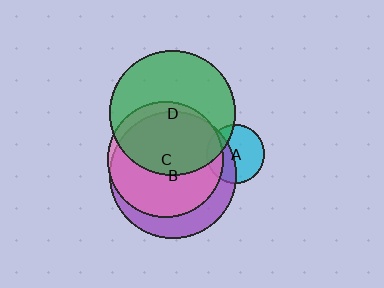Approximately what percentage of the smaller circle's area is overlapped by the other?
Approximately 20%.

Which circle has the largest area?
Circle B (purple).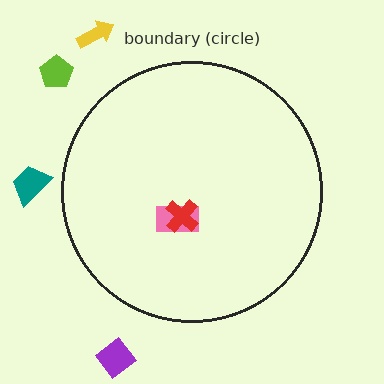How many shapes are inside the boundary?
2 inside, 4 outside.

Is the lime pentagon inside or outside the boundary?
Outside.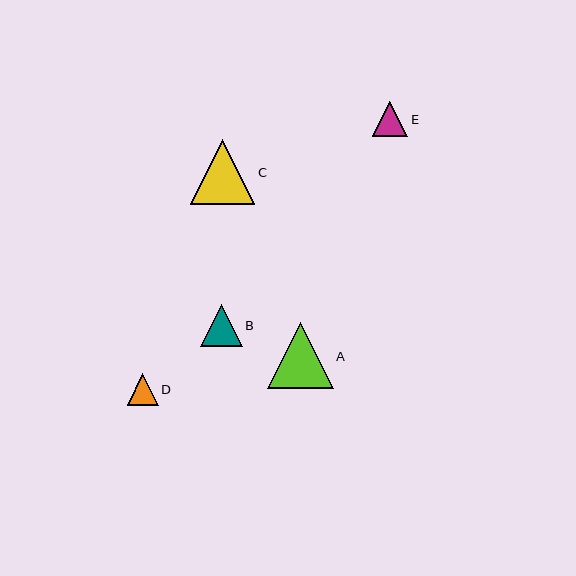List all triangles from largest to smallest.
From largest to smallest: A, C, B, E, D.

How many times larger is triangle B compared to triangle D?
Triangle B is approximately 1.3 times the size of triangle D.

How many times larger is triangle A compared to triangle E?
Triangle A is approximately 1.9 times the size of triangle E.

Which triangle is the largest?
Triangle A is the largest with a size of approximately 66 pixels.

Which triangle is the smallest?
Triangle D is the smallest with a size of approximately 31 pixels.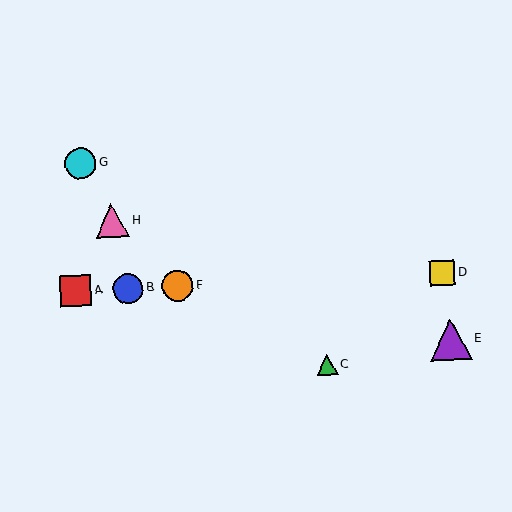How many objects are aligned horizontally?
4 objects (A, B, D, F) are aligned horizontally.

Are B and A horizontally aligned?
Yes, both are at y≈288.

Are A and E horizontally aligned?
No, A is at y≈291 and E is at y≈340.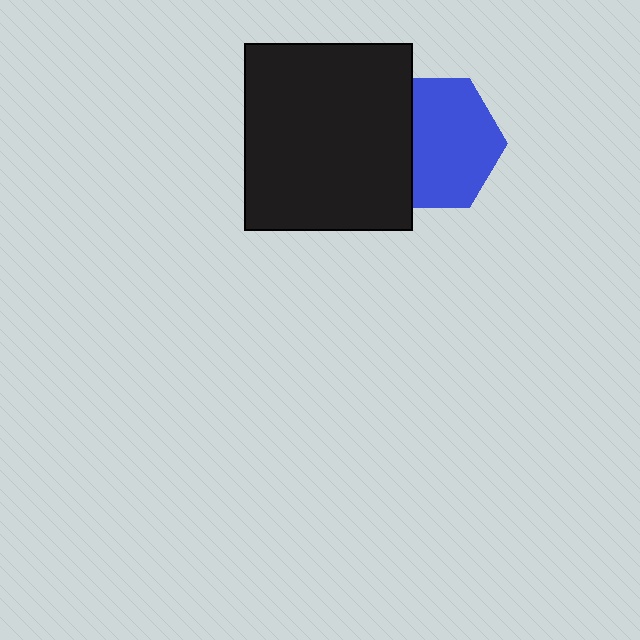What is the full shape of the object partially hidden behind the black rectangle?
The partially hidden object is a blue hexagon.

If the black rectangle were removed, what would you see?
You would see the complete blue hexagon.